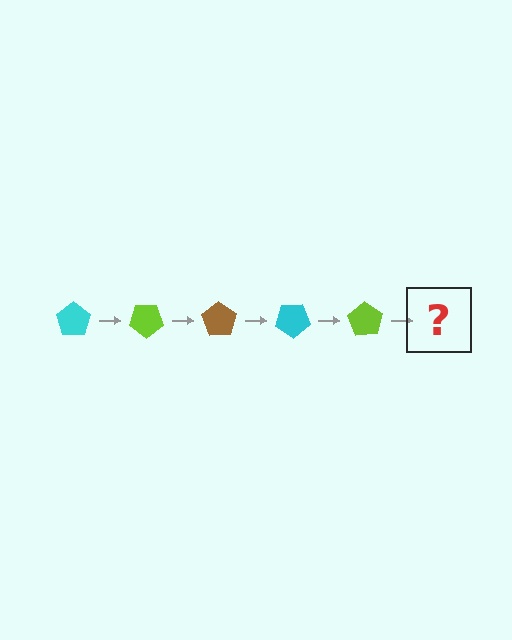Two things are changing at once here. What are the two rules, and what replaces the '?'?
The two rules are that it rotates 35 degrees each step and the color cycles through cyan, lime, and brown. The '?' should be a brown pentagon, rotated 175 degrees from the start.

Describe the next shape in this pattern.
It should be a brown pentagon, rotated 175 degrees from the start.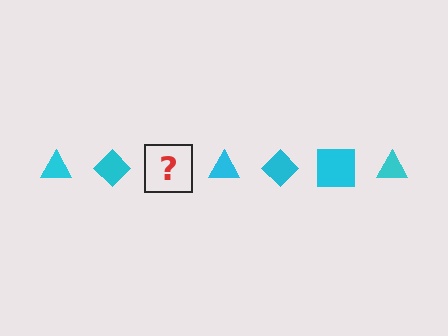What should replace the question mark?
The question mark should be replaced with a cyan square.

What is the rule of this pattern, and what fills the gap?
The rule is that the pattern cycles through triangle, diamond, square shapes in cyan. The gap should be filled with a cyan square.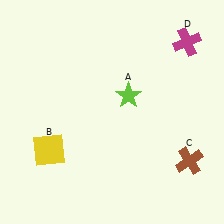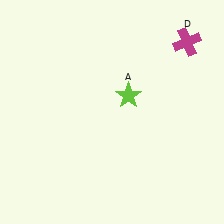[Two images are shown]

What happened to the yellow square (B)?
The yellow square (B) was removed in Image 2. It was in the bottom-left area of Image 1.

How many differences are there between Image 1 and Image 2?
There are 2 differences between the two images.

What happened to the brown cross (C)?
The brown cross (C) was removed in Image 2. It was in the bottom-right area of Image 1.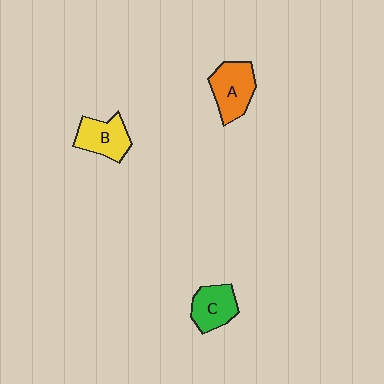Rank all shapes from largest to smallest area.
From largest to smallest: A (orange), B (yellow), C (green).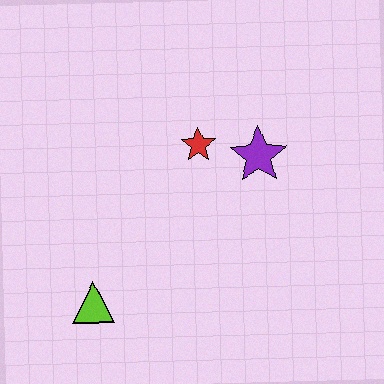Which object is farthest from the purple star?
The lime triangle is farthest from the purple star.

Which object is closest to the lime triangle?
The red star is closest to the lime triangle.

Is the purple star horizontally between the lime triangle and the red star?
No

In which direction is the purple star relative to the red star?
The purple star is to the right of the red star.